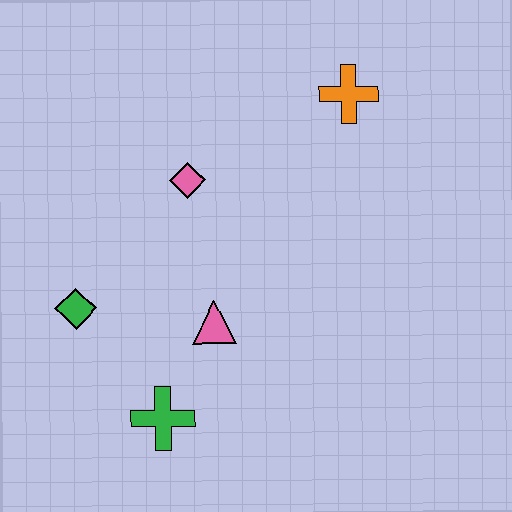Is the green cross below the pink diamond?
Yes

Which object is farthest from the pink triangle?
The orange cross is farthest from the pink triangle.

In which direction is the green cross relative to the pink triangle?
The green cross is below the pink triangle.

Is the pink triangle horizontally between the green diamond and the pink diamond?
No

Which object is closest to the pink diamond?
The pink triangle is closest to the pink diamond.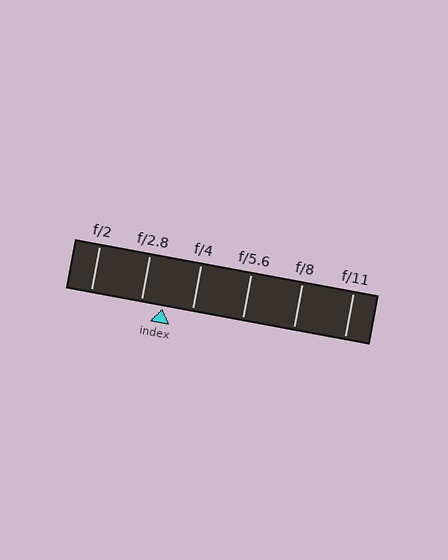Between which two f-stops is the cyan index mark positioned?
The index mark is between f/2.8 and f/4.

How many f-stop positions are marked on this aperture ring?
There are 6 f-stop positions marked.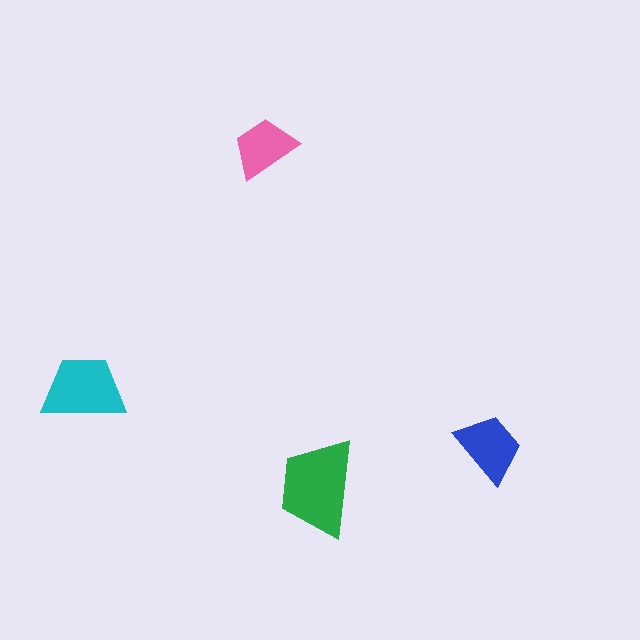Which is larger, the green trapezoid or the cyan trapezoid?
The green one.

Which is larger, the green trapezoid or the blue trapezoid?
The green one.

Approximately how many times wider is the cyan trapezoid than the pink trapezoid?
About 1.5 times wider.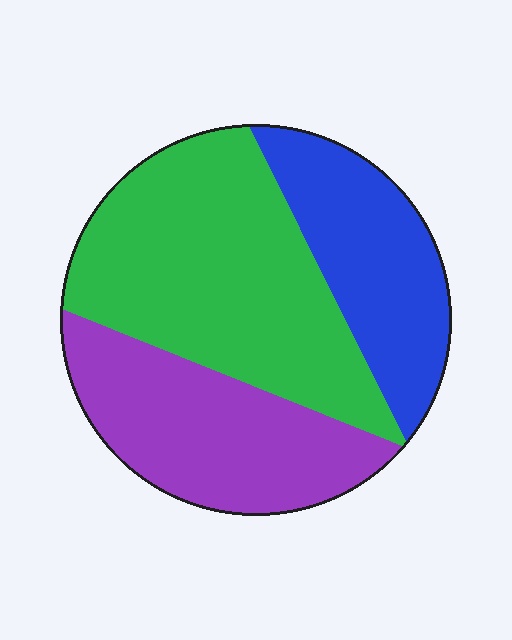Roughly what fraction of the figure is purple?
Purple takes up about one third (1/3) of the figure.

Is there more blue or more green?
Green.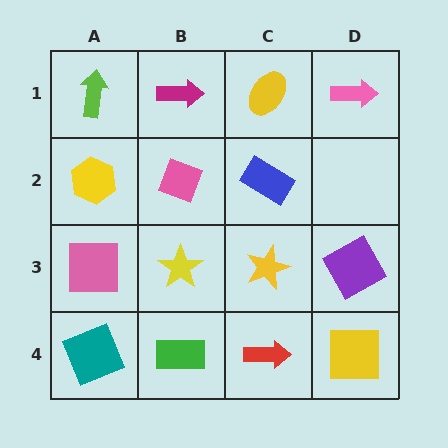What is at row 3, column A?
A pink square.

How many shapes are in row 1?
4 shapes.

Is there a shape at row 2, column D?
No, that cell is empty.